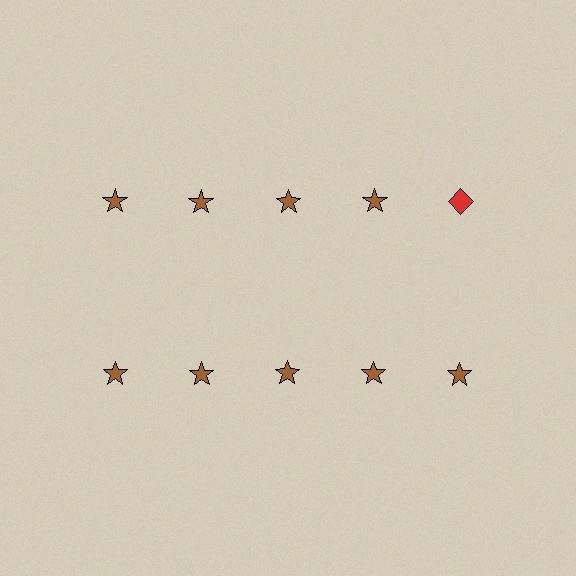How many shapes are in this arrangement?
There are 10 shapes arranged in a grid pattern.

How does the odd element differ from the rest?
It differs in both color (red instead of brown) and shape (diamond instead of star).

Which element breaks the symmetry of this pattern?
The red diamond in the top row, rightmost column breaks the symmetry. All other shapes are brown stars.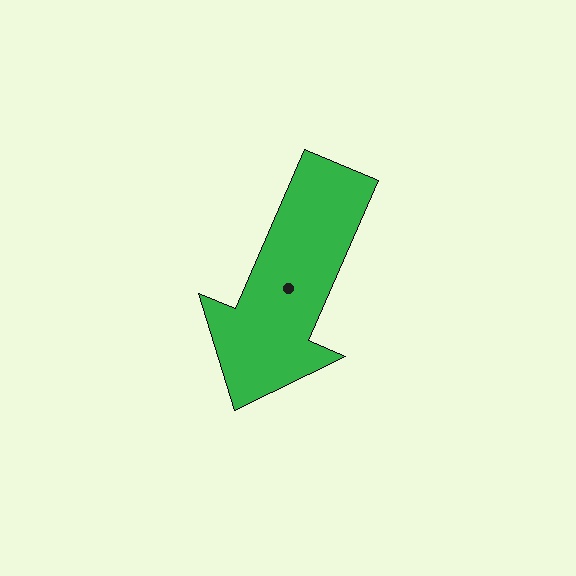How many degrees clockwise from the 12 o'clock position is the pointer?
Approximately 203 degrees.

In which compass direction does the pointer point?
Southwest.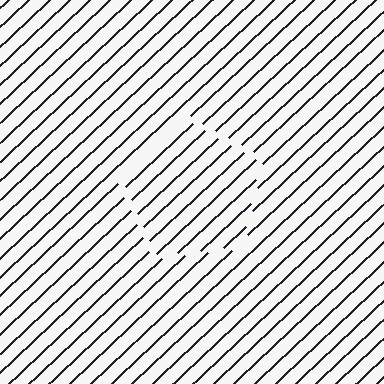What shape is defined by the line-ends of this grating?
An illusory pentagon. The interior of the shape contains the same grating, shifted by half a period — the contour is defined by the phase discontinuity where line-ends from the inner and outer gratings abut.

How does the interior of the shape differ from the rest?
The interior of the shape contains the same grating, shifted by half a period — the contour is defined by the phase discontinuity where line-ends from the inner and outer gratings abut.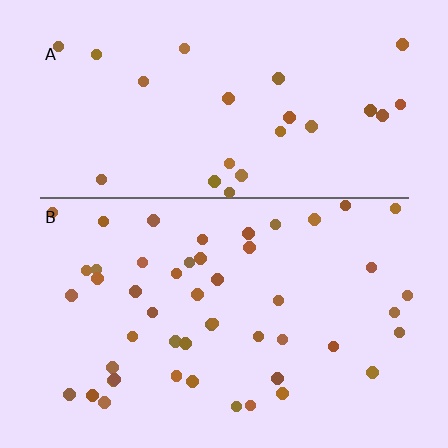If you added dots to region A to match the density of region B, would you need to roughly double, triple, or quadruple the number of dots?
Approximately double.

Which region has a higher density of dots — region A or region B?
B (the bottom).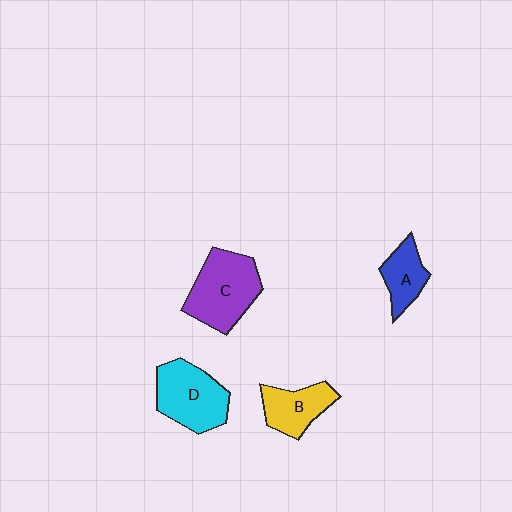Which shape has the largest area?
Shape C (purple).